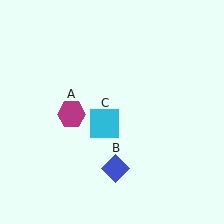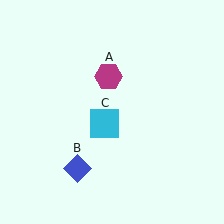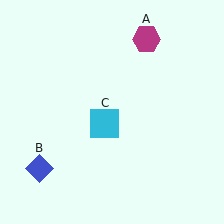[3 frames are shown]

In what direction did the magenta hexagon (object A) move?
The magenta hexagon (object A) moved up and to the right.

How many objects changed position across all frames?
2 objects changed position: magenta hexagon (object A), blue diamond (object B).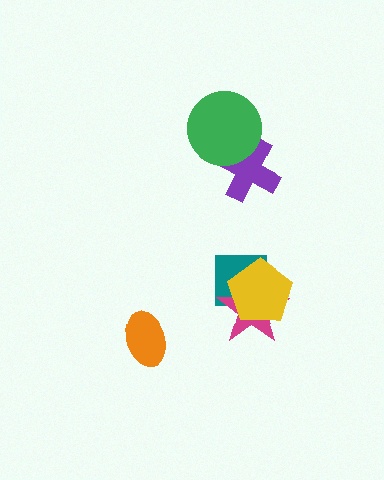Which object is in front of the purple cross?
The green circle is in front of the purple cross.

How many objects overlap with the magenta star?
2 objects overlap with the magenta star.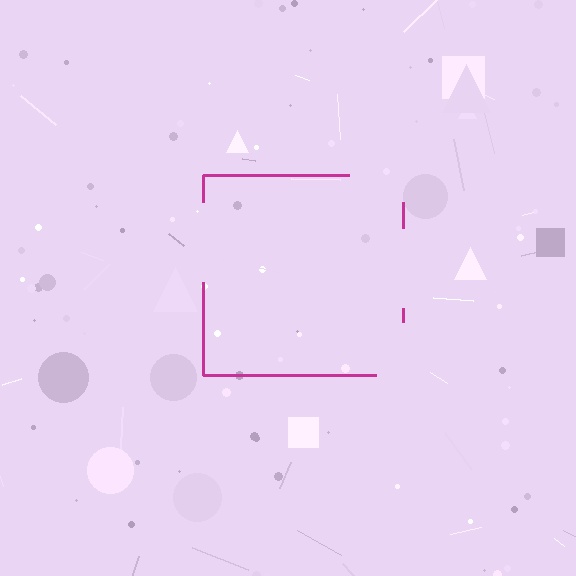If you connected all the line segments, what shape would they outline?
They would outline a square.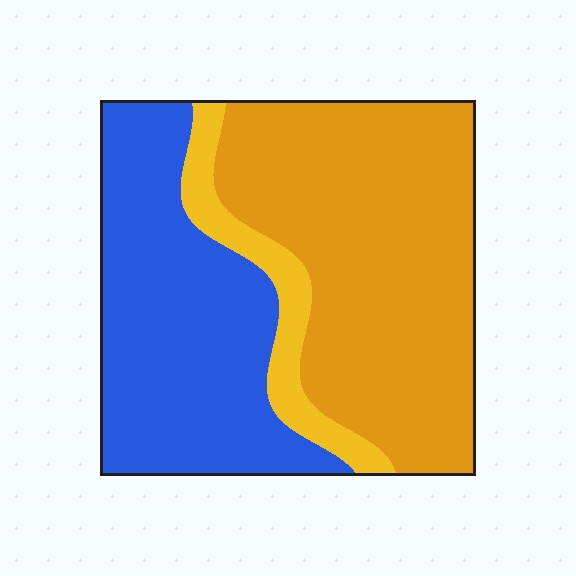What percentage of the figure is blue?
Blue takes up about two fifths (2/5) of the figure.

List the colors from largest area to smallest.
From largest to smallest: orange, blue, yellow.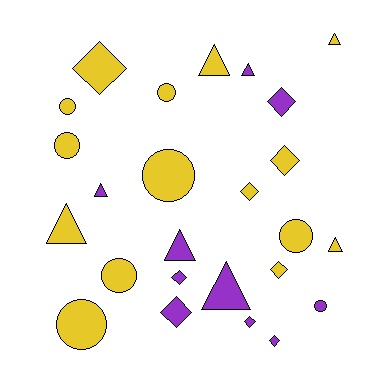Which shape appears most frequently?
Diamond, with 9 objects.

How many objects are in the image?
There are 25 objects.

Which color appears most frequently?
Yellow, with 15 objects.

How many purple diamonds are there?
There are 5 purple diamonds.